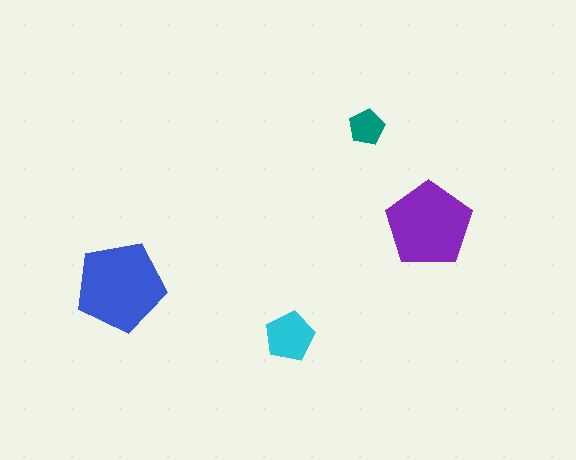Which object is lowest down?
The cyan pentagon is bottommost.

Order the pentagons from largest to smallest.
the blue one, the purple one, the cyan one, the teal one.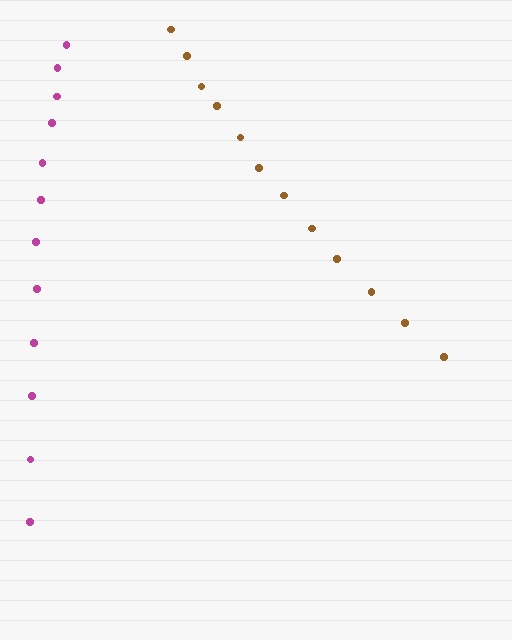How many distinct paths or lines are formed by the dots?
There are 2 distinct paths.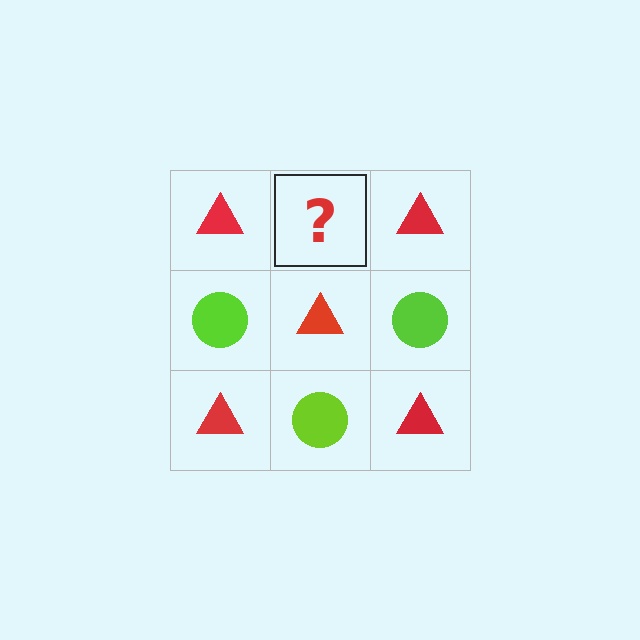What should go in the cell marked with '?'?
The missing cell should contain a lime circle.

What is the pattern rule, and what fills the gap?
The rule is that it alternates red triangle and lime circle in a checkerboard pattern. The gap should be filled with a lime circle.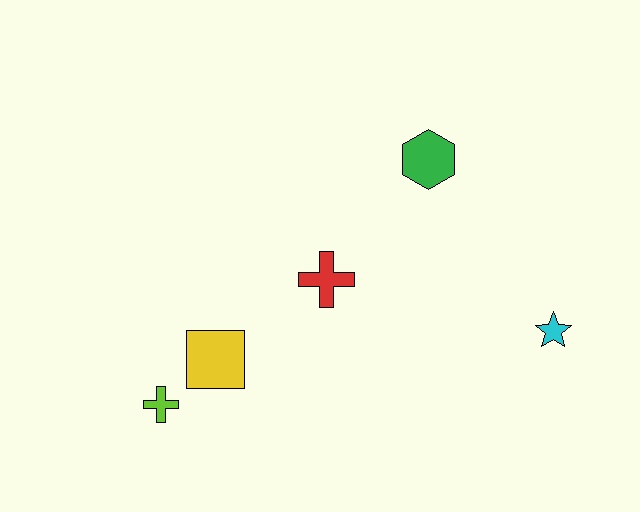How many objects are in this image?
There are 5 objects.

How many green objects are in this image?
There is 1 green object.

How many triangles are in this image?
There are no triangles.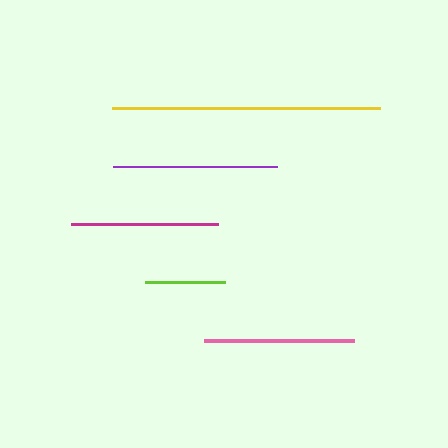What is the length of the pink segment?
The pink segment is approximately 151 pixels long.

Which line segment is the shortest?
The lime line is the shortest at approximately 80 pixels.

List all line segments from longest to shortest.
From longest to shortest: yellow, purple, pink, magenta, lime.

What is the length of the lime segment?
The lime segment is approximately 80 pixels long.